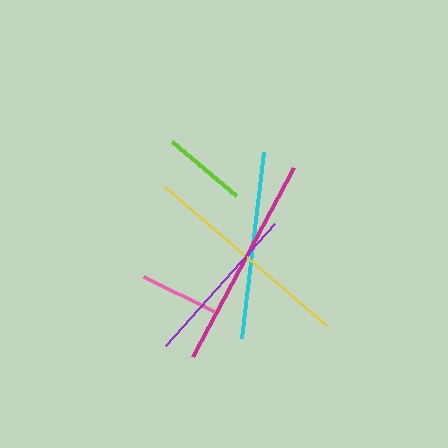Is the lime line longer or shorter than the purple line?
The purple line is longer than the lime line.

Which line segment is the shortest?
The pink line is the shortest at approximately 80 pixels.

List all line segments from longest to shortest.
From longest to shortest: magenta, yellow, cyan, purple, lime, pink.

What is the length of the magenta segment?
The magenta segment is approximately 214 pixels long.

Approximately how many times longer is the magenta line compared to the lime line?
The magenta line is approximately 2.6 times the length of the lime line.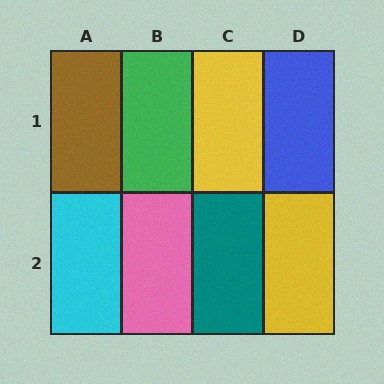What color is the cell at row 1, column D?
Blue.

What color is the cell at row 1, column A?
Brown.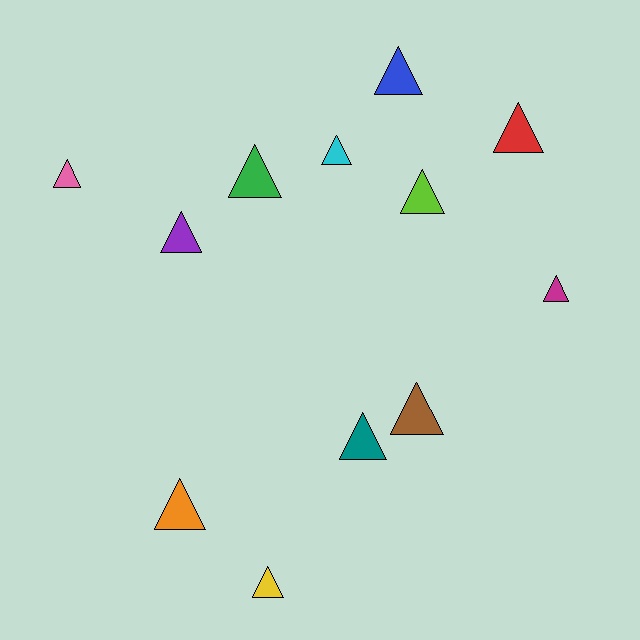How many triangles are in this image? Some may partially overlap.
There are 12 triangles.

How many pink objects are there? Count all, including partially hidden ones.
There is 1 pink object.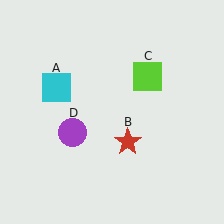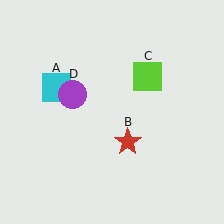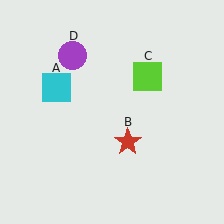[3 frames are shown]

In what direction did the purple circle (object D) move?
The purple circle (object D) moved up.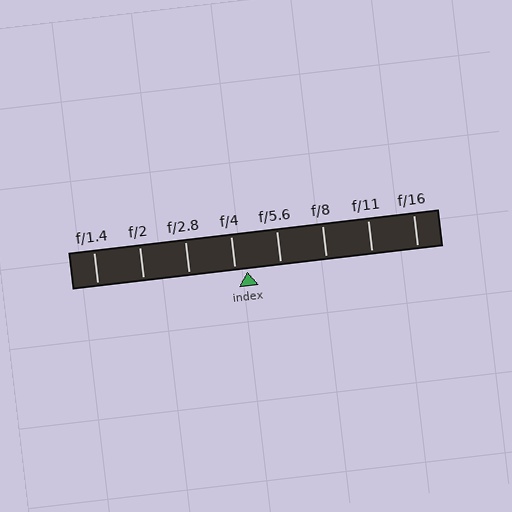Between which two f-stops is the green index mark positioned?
The index mark is between f/4 and f/5.6.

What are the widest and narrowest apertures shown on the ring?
The widest aperture shown is f/1.4 and the narrowest is f/16.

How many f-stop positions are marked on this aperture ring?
There are 8 f-stop positions marked.